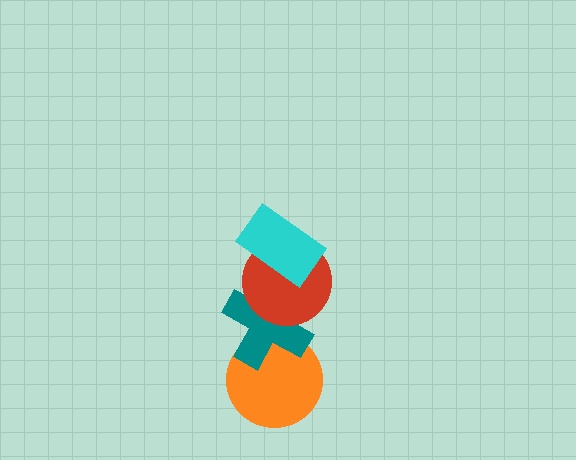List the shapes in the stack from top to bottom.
From top to bottom: the cyan rectangle, the red circle, the teal cross, the orange circle.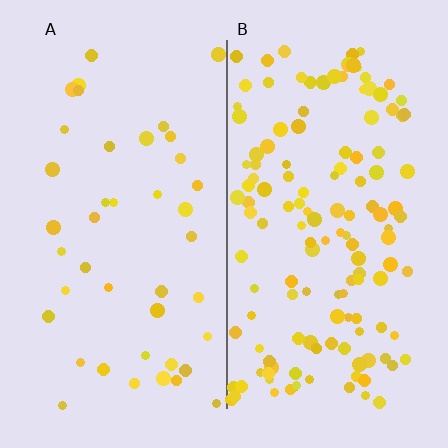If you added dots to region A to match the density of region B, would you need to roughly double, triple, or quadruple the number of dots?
Approximately triple.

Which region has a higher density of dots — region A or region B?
B (the right).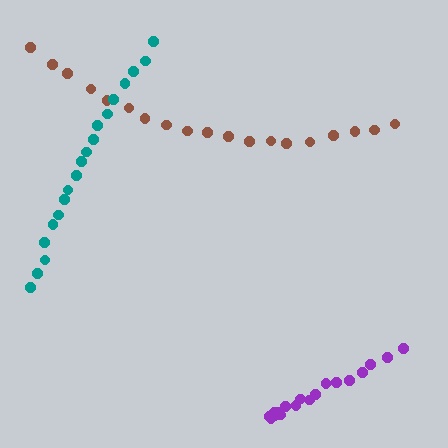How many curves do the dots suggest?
There are 3 distinct paths.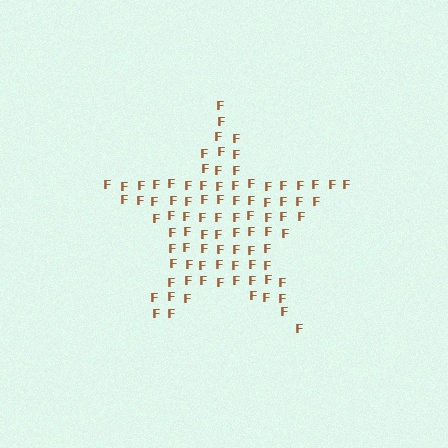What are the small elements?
The small elements are letter F's.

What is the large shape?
The large shape is a star.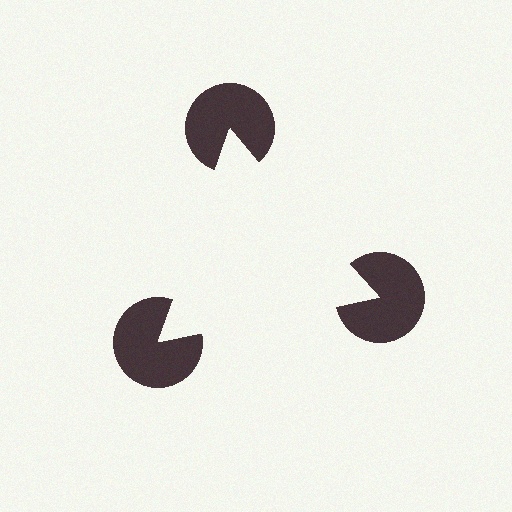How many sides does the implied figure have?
3 sides.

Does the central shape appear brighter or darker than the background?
It typically appears slightly brighter than the background, even though no actual brightness change is drawn.